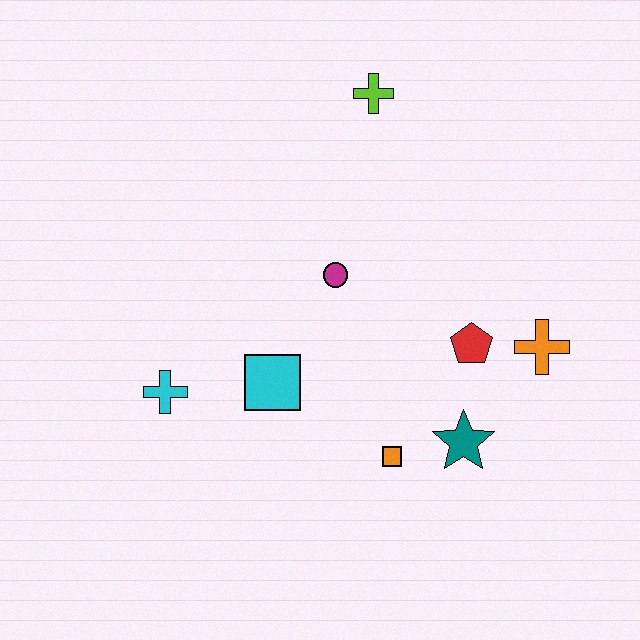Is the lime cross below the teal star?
No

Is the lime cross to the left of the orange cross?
Yes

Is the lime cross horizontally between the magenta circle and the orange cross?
Yes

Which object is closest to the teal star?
The orange square is closest to the teal star.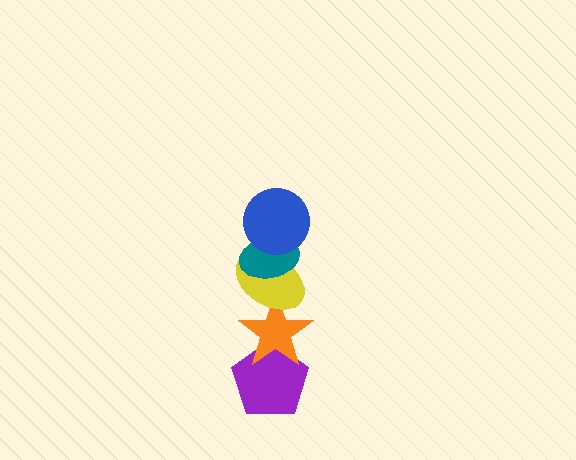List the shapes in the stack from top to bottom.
From top to bottom: the blue circle, the teal ellipse, the yellow ellipse, the orange star, the purple pentagon.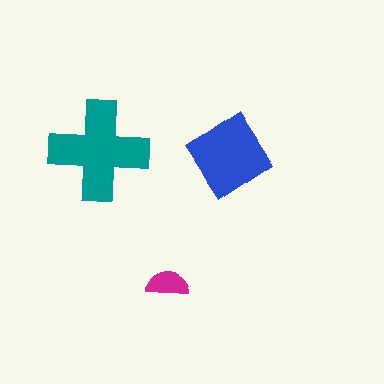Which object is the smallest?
The magenta semicircle.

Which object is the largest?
The teal cross.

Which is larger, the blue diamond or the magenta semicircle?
The blue diamond.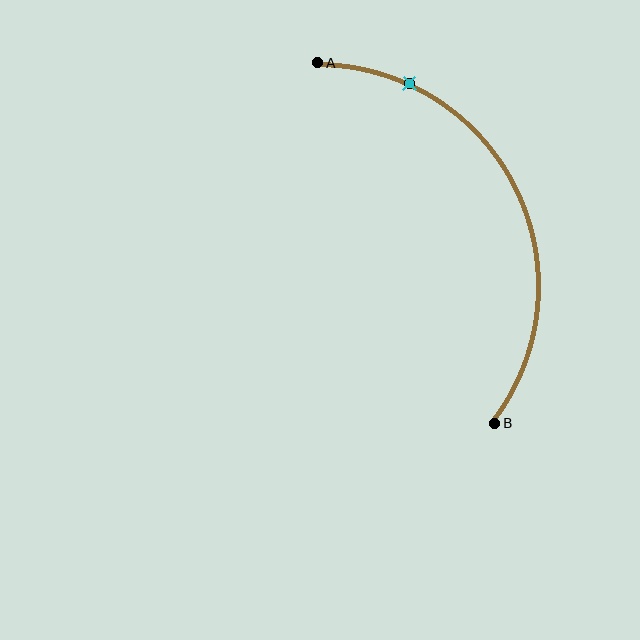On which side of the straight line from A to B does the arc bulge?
The arc bulges to the right of the straight line connecting A and B.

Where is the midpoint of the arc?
The arc midpoint is the point on the curve farthest from the straight line joining A and B. It sits to the right of that line.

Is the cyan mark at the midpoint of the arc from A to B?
No. The cyan mark lies on the arc but is closer to endpoint A. The arc midpoint would be at the point on the curve equidistant along the arc from both A and B.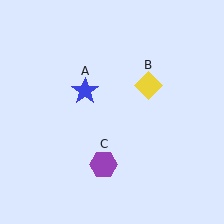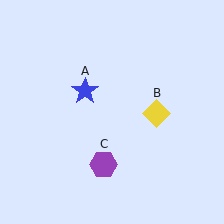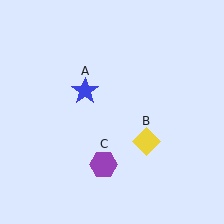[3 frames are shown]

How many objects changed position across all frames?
1 object changed position: yellow diamond (object B).